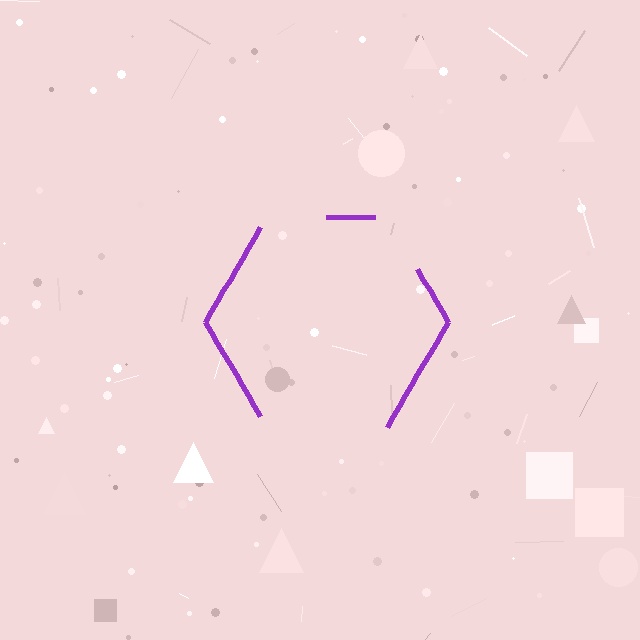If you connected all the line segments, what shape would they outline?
They would outline a hexagon.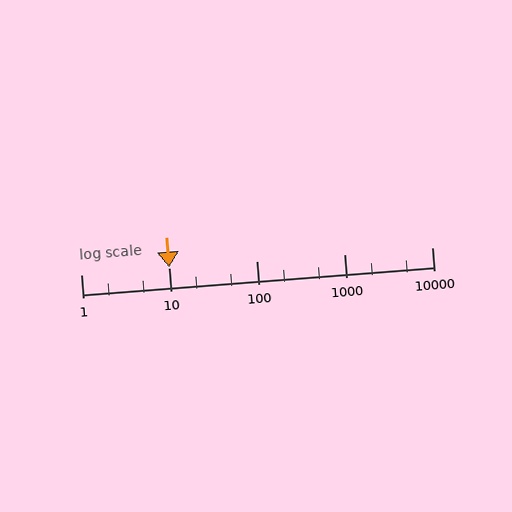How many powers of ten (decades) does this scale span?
The scale spans 4 decades, from 1 to 10000.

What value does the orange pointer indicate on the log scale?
The pointer indicates approximately 10.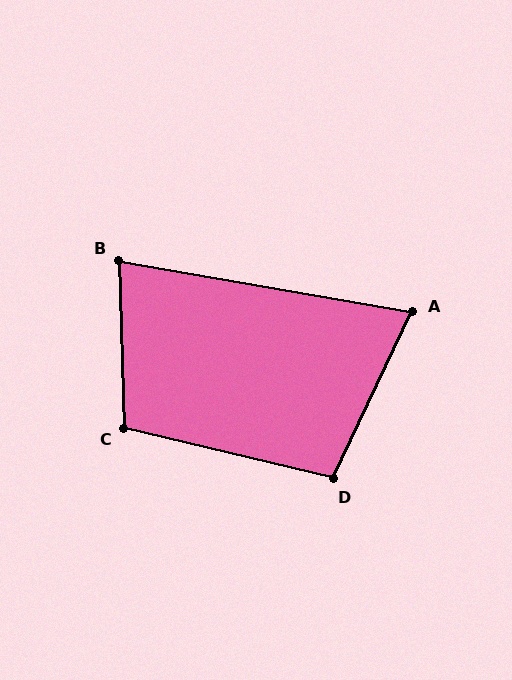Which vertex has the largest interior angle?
C, at approximately 105 degrees.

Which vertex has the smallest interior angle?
A, at approximately 75 degrees.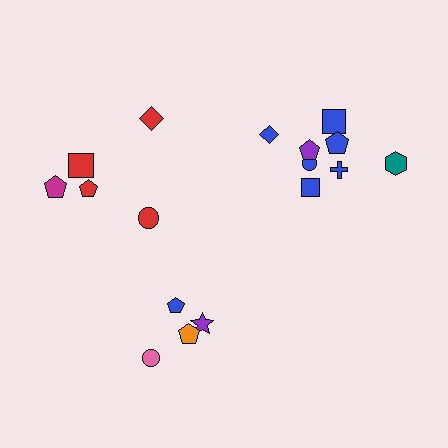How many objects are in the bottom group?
There are 4 objects.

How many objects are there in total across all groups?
There are 17 objects.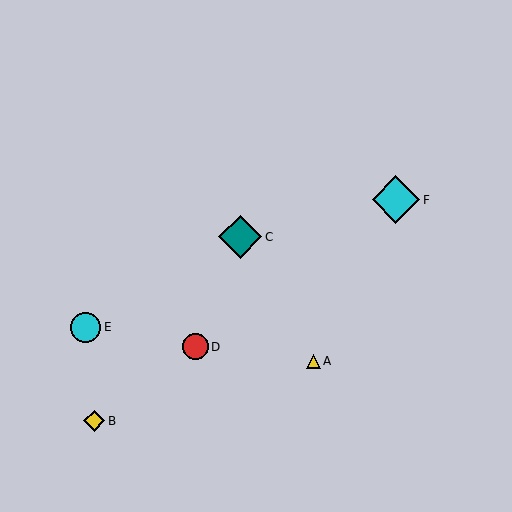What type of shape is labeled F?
Shape F is a cyan diamond.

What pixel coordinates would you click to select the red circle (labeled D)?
Click at (195, 347) to select the red circle D.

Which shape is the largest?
The cyan diamond (labeled F) is the largest.